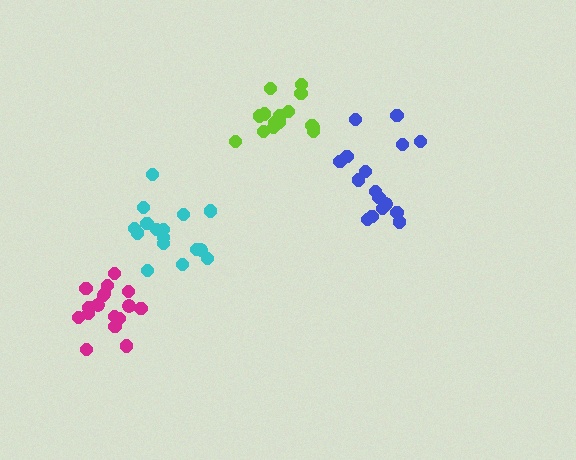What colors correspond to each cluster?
The clusters are colored: blue, magenta, cyan, lime.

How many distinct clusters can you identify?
There are 4 distinct clusters.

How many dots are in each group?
Group 1: 16 dots, Group 2: 17 dots, Group 3: 16 dots, Group 4: 15 dots (64 total).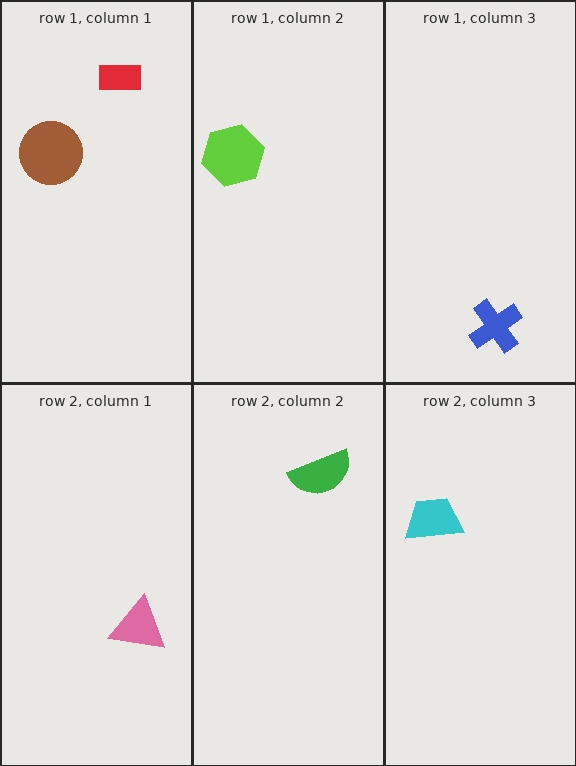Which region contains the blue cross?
The row 1, column 3 region.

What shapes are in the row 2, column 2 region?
The green semicircle.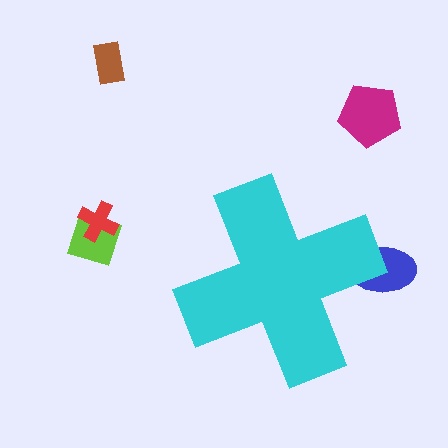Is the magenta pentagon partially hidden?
No, the magenta pentagon is fully visible.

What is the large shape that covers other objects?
A cyan cross.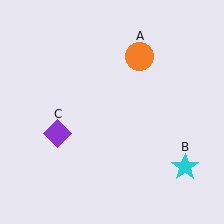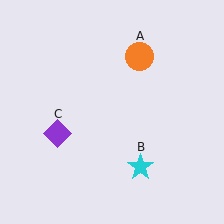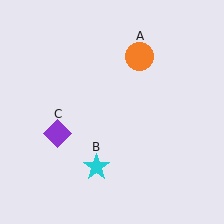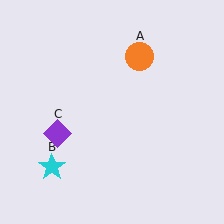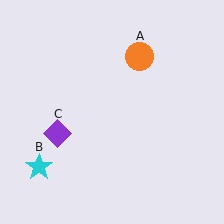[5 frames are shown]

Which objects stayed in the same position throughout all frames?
Orange circle (object A) and purple diamond (object C) remained stationary.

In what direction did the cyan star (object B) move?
The cyan star (object B) moved left.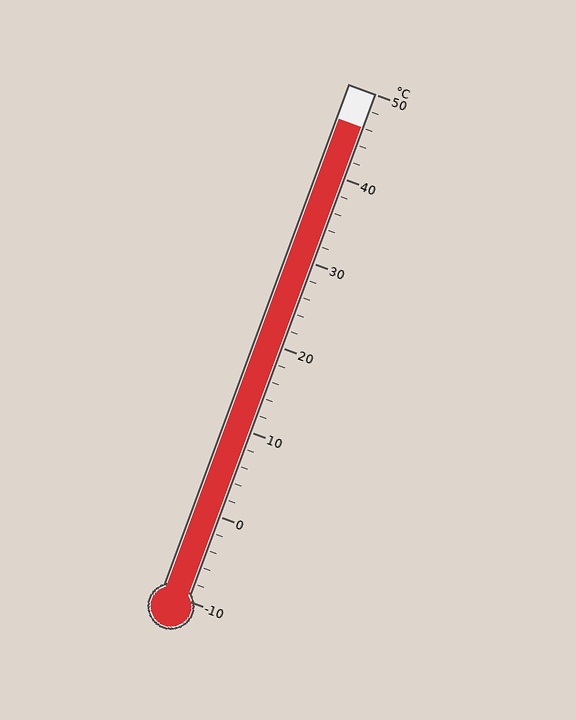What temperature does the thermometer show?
The thermometer shows approximately 46°C.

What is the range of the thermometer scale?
The thermometer scale ranges from -10°C to 50°C.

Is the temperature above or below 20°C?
The temperature is above 20°C.